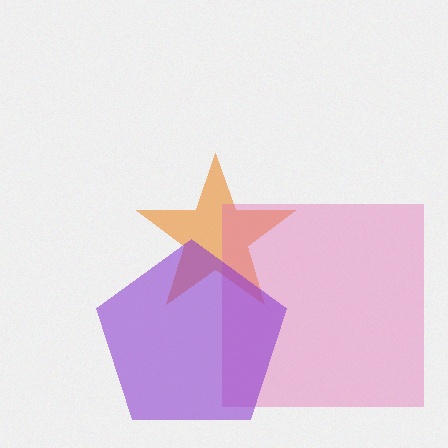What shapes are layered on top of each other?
The layered shapes are: an orange star, a pink square, a purple pentagon.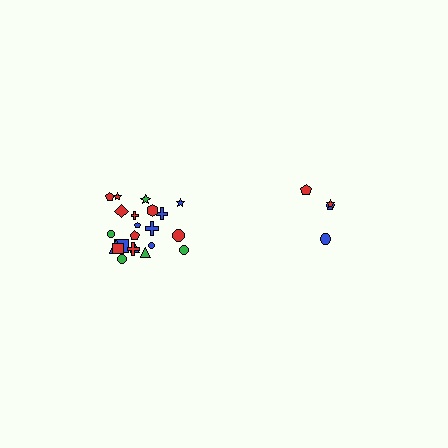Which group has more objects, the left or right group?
The left group.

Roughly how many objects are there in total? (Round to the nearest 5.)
Roughly 25 objects in total.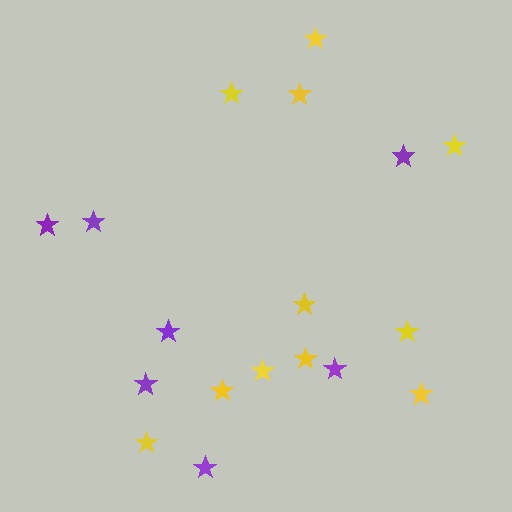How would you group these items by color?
There are 2 groups: one group of purple stars (7) and one group of yellow stars (11).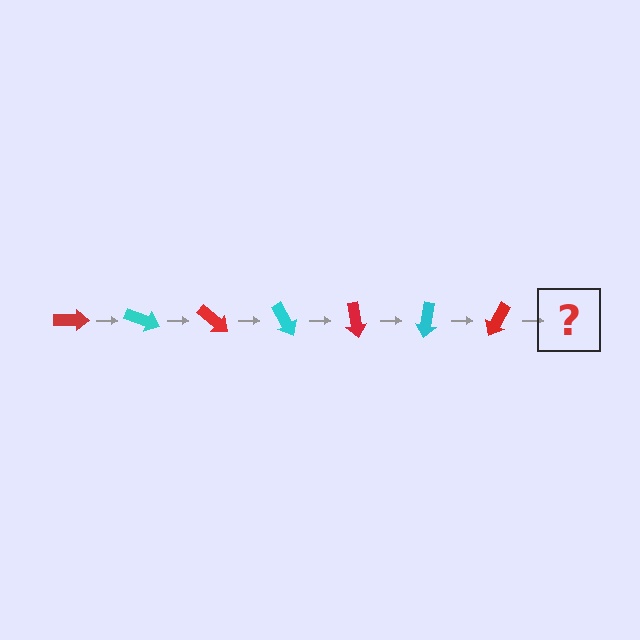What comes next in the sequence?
The next element should be a cyan arrow, rotated 140 degrees from the start.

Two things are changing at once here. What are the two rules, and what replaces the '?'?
The two rules are that it rotates 20 degrees each step and the color cycles through red and cyan. The '?' should be a cyan arrow, rotated 140 degrees from the start.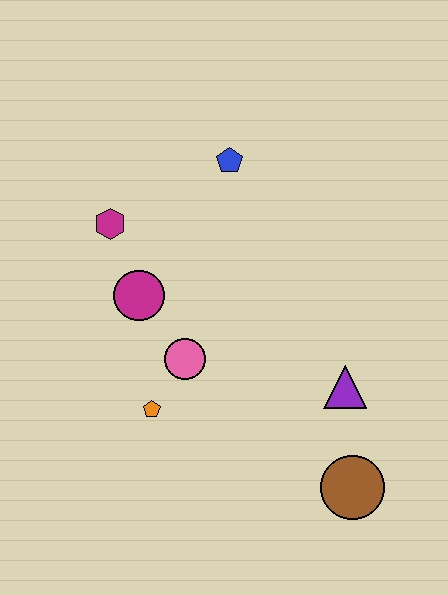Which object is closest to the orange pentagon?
The pink circle is closest to the orange pentagon.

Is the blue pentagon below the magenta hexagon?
No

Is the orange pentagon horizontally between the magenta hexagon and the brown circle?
Yes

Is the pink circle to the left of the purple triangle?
Yes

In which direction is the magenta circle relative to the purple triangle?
The magenta circle is to the left of the purple triangle.